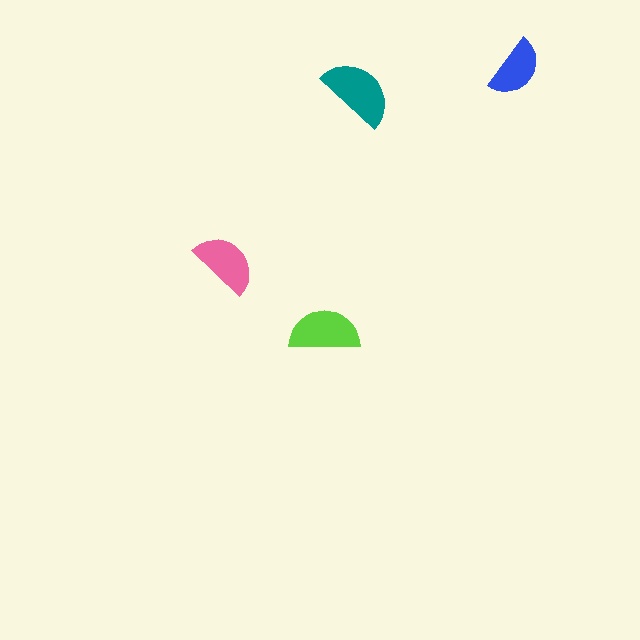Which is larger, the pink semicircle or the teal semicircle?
The teal one.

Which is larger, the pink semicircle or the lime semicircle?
The lime one.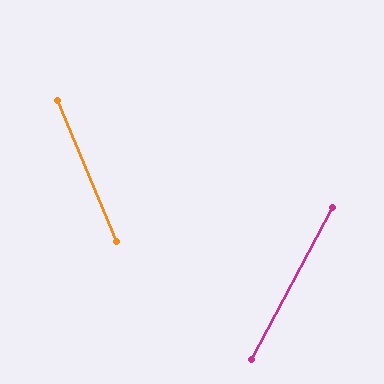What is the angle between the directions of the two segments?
Approximately 51 degrees.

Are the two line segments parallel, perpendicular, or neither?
Neither parallel nor perpendicular — they differ by about 51°.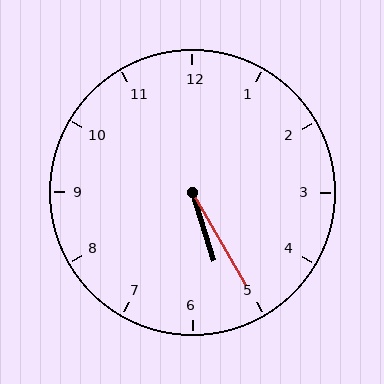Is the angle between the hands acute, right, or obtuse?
It is acute.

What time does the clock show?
5:25.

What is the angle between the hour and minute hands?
Approximately 12 degrees.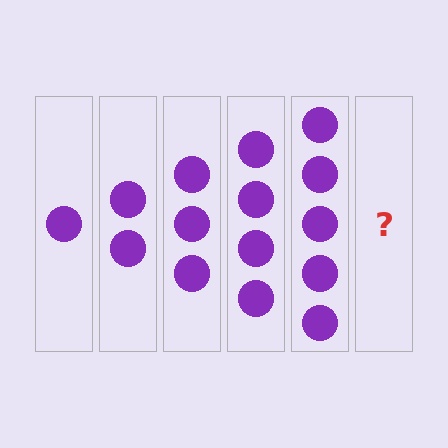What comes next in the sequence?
The next element should be 6 circles.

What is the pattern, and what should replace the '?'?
The pattern is that each step adds one more circle. The '?' should be 6 circles.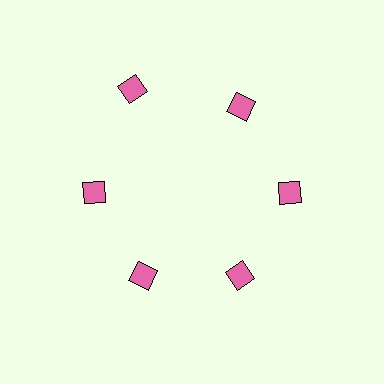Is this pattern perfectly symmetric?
No. The 6 pink squares are arranged in a ring, but one element near the 11 o'clock position is pushed outward from the center, breaking the 6-fold rotational symmetry.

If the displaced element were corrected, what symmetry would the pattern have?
It would have 6-fold rotational symmetry — the pattern would map onto itself every 60 degrees.